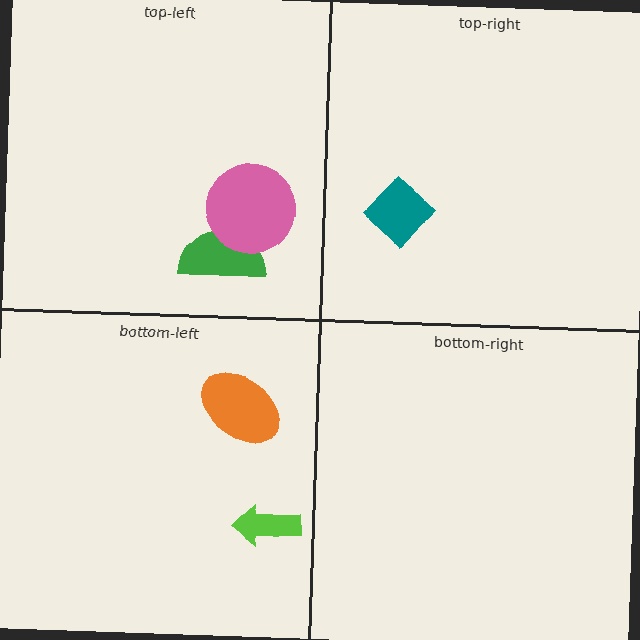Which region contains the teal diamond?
The top-right region.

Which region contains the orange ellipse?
The bottom-left region.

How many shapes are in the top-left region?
2.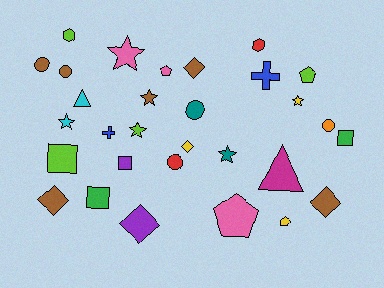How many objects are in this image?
There are 30 objects.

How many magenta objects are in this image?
There is 1 magenta object.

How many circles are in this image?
There are 5 circles.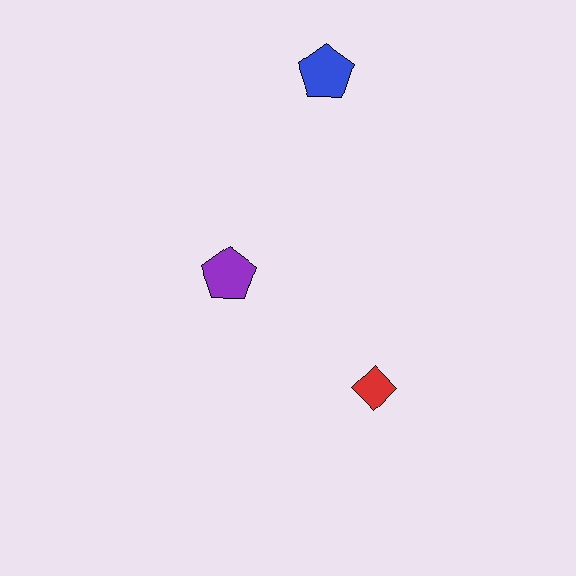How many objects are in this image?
There are 3 objects.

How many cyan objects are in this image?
There are no cyan objects.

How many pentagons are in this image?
There are 2 pentagons.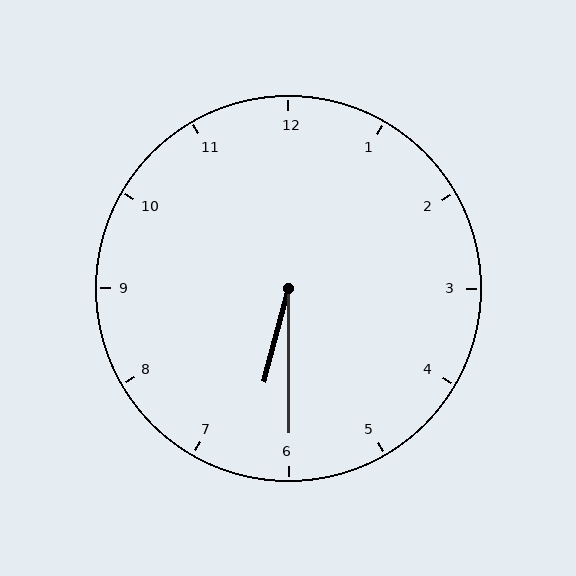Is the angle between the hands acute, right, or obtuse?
It is acute.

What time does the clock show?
6:30.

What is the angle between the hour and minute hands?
Approximately 15 degrees.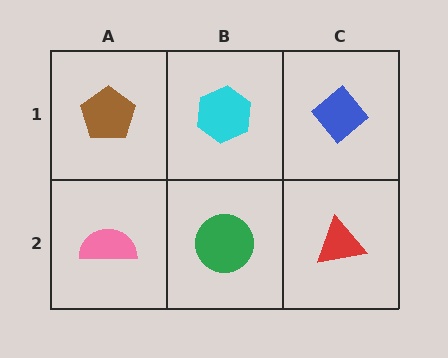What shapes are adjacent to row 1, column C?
A red triangle (row 2, column C), a cyan hexagon (row 1, column B).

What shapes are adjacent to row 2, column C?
A blue diamond (row 1, column C), a green circle (row 2, column B).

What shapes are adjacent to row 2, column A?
A brown pentagon (row 1, column A), a green circle (row 2, column B).